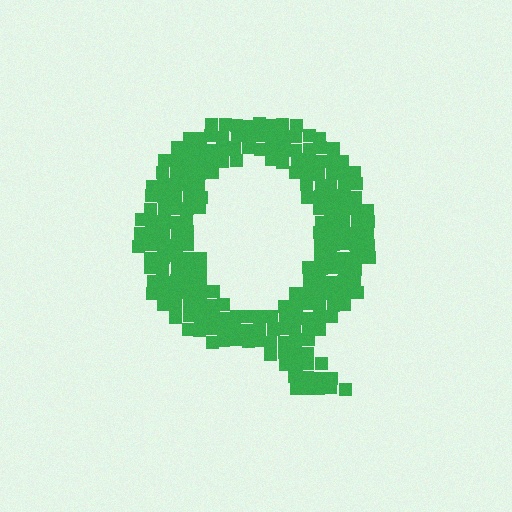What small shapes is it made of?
It is made of small squares.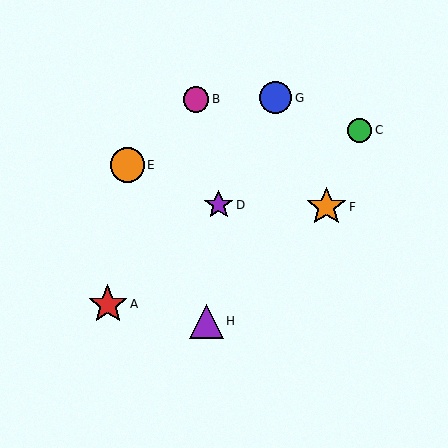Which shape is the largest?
The orange star (labeled F) is the largest.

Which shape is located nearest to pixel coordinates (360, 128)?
The green circle (labeled C) at (360, 130) is nearest to that location.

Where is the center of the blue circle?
The center of the blue circle is at (276, 98).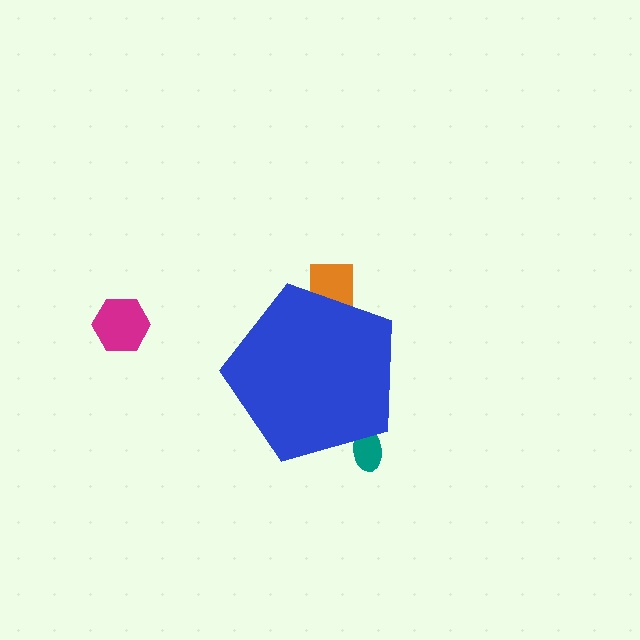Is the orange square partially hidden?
Yes, the orange square is partially hidden behind the blue pentagon.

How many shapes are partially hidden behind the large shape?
2 shapes are partially hidden.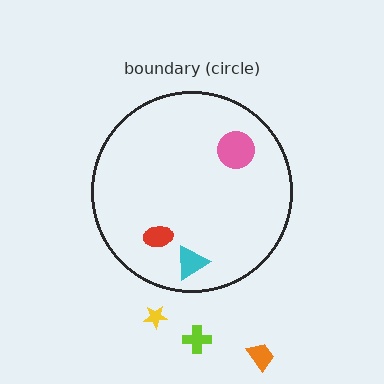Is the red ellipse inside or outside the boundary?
Inside.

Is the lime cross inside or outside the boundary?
Outside.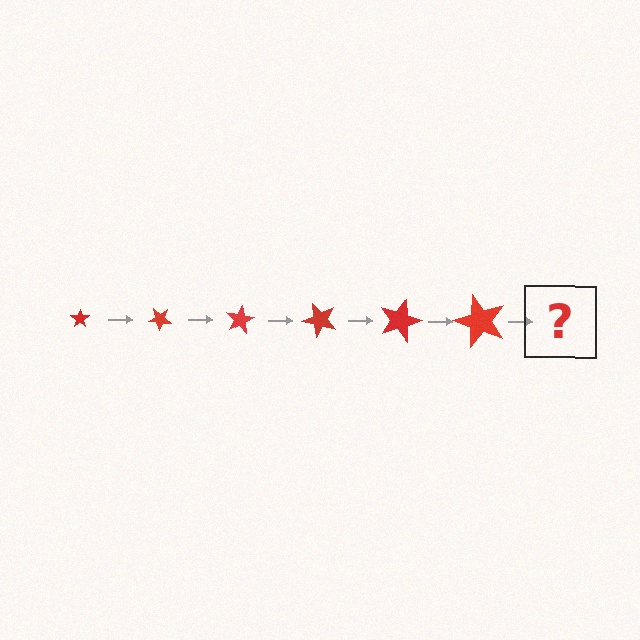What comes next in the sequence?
The next element should be a star, larger than the previous one and rotated 240 degrees from the start.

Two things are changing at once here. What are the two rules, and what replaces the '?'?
The two rules are that the star grows larger each step and it rotates 40 degrees each step. The '?' should be a star, larger than the previous one and rotated 240 degrees from the start.